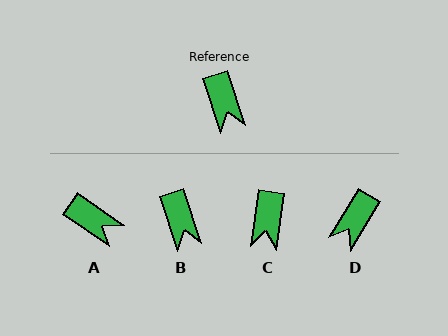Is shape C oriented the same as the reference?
No, it is off by about 26 degrees.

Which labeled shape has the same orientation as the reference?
B.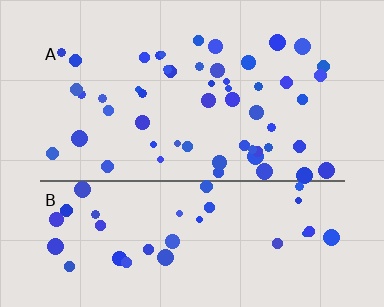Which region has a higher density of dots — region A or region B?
A (the top).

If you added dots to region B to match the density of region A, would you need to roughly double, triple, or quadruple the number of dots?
Approximately double.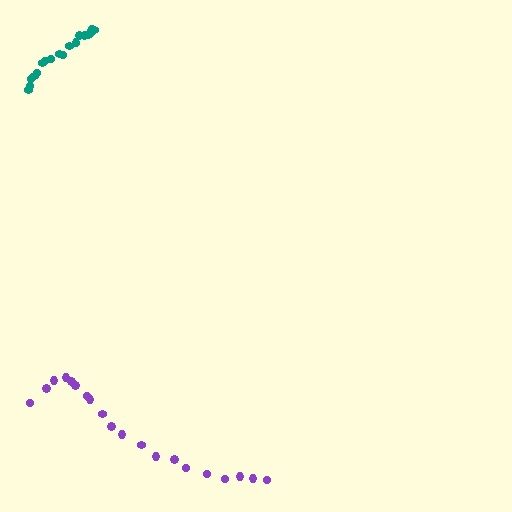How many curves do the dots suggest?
There are 2 distinct paths.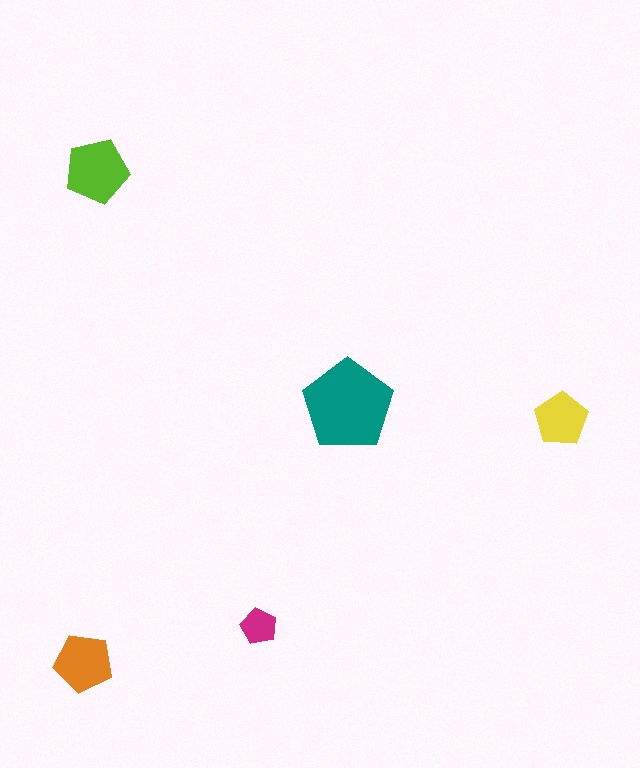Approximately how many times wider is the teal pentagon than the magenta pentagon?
About 2.5 times wider.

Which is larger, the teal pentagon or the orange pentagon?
The teal one.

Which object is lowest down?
The orange pentagon is bottommost.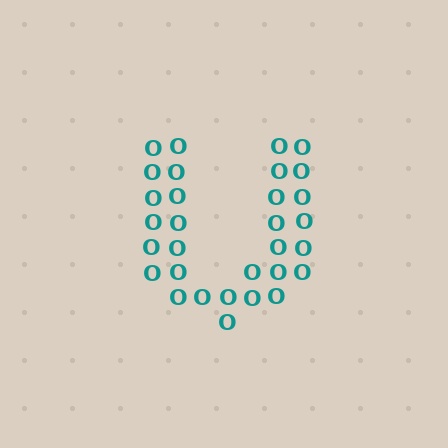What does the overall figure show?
The overall figure shows the letter U.